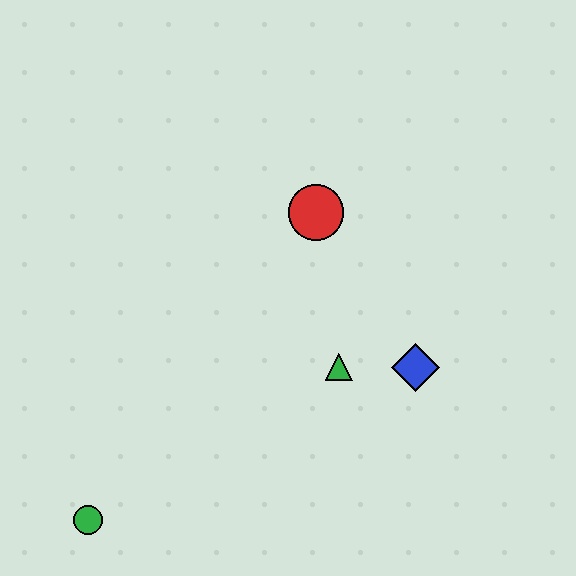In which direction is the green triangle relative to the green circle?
The green triangle is to the right of the green circle.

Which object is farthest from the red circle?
The green circle is farthest from the red circle.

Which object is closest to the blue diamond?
The green triangle is closest to the blue diamond.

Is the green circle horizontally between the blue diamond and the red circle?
No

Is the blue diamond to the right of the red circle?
Yes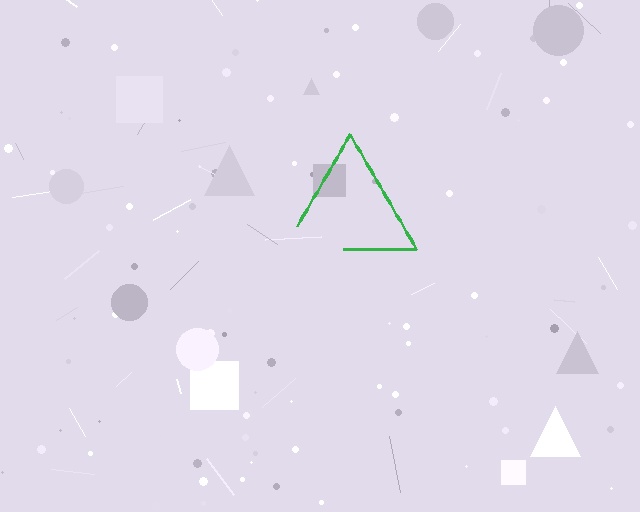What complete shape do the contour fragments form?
The contour fragments form a triangle.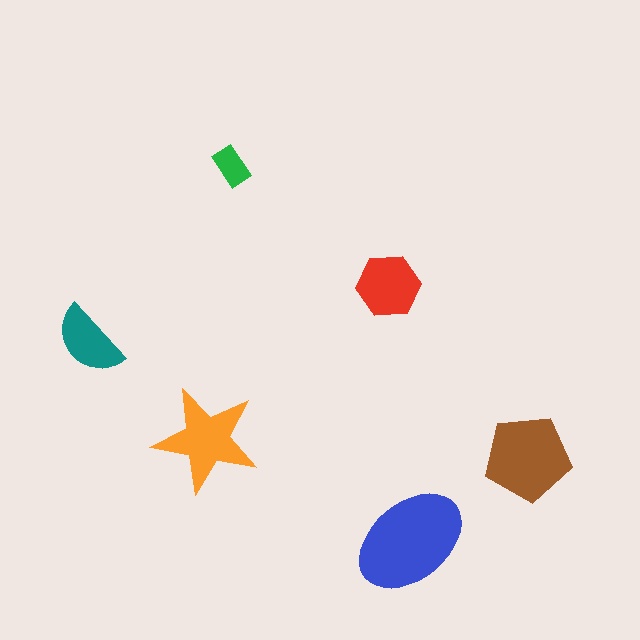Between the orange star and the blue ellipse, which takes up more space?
The blue ellipse.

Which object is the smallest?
The green rectangle.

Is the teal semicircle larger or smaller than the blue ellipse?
Smaller.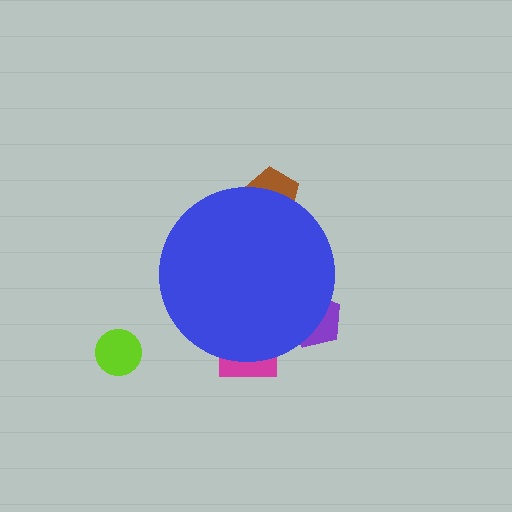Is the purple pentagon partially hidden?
Yes, the purple pentagon is partially hidden behind the blue circle.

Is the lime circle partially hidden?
No, the lime circle is fully visible.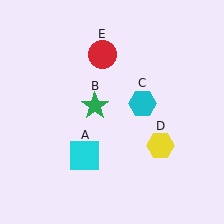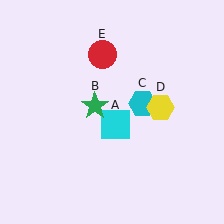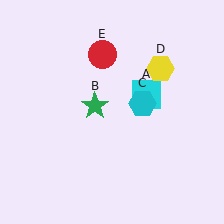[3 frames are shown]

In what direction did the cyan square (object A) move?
The cyan square (object A) moved up and to the right.